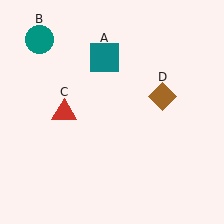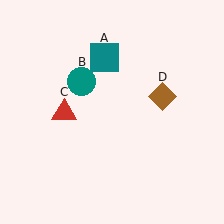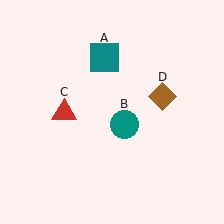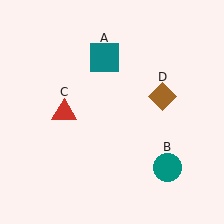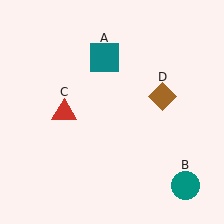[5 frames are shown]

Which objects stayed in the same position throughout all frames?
Teal square (object A) and red triangle (object C) and brown diamond (object D) remained stationary.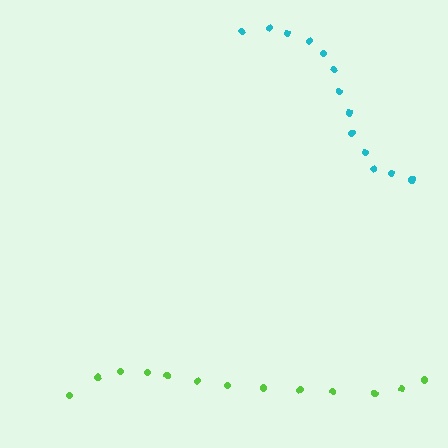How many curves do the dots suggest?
There are 2 distinct paths.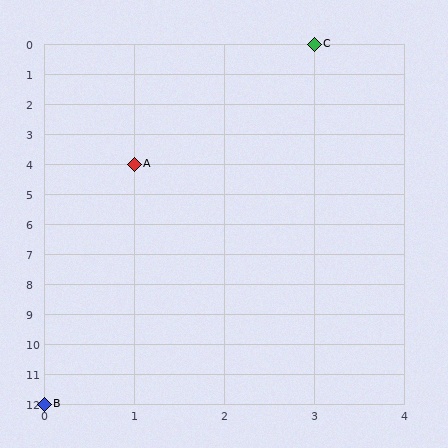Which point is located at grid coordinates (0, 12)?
Point B is at (0, 12).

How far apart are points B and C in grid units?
Points B and C are 3 columns and 12 rows apart (about 12.4 grid units diagonally).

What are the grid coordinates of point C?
Point C is at grid coordinates (3, 0).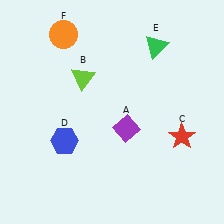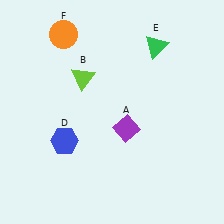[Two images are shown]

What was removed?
The red star (C) was removed in Image 2.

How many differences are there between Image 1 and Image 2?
There is 1 difference between the two images.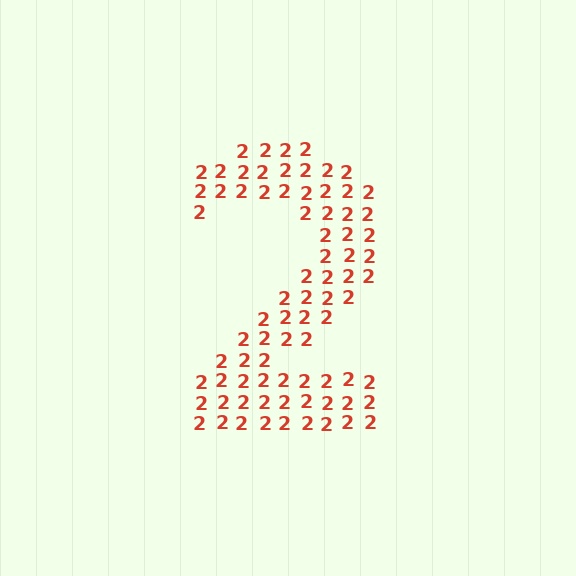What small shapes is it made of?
It is made of small digit 2's.